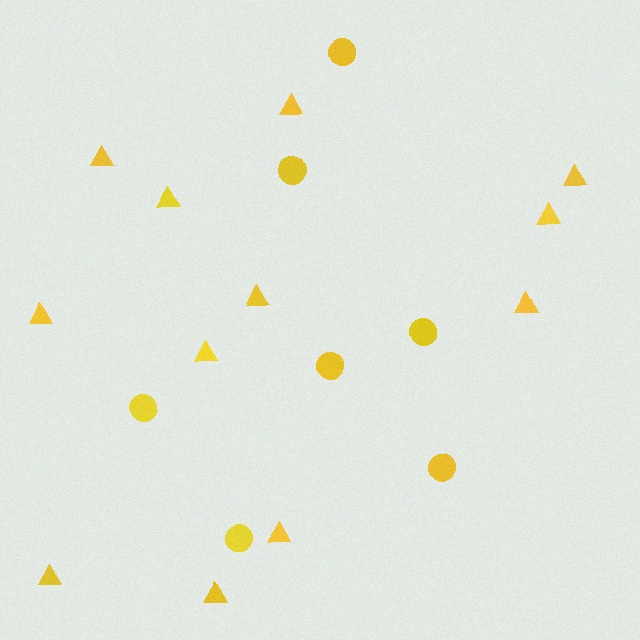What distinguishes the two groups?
There are 2 groups: one group of circles (7) and one group of triangles (12).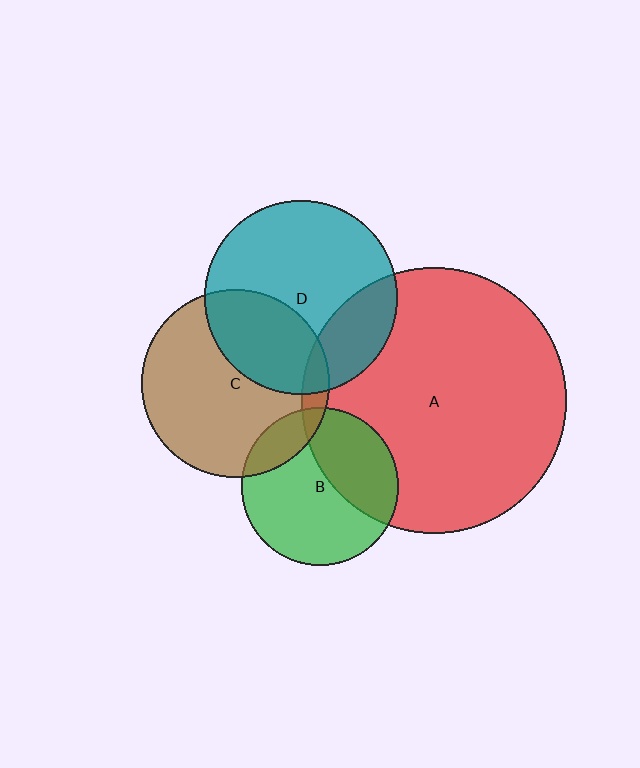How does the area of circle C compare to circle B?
Approximately 1.4 times.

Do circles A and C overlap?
Yes.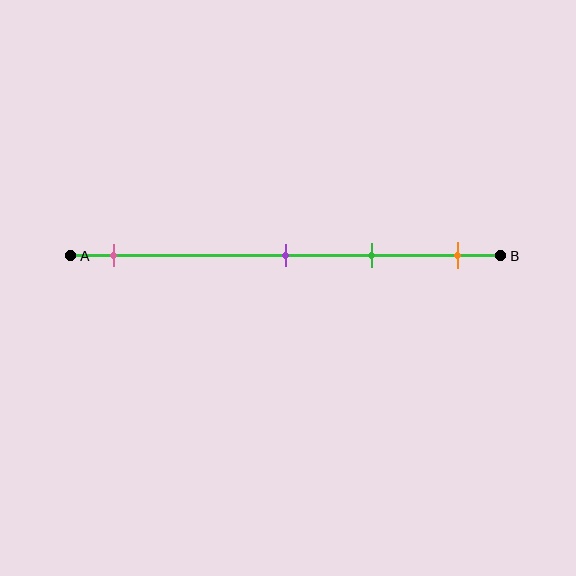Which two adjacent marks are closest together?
The purple and green marks are the closest adjacent pair.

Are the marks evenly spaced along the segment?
No, the marks are not evenly spaced.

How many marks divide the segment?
There are 4 marks dividing the segment.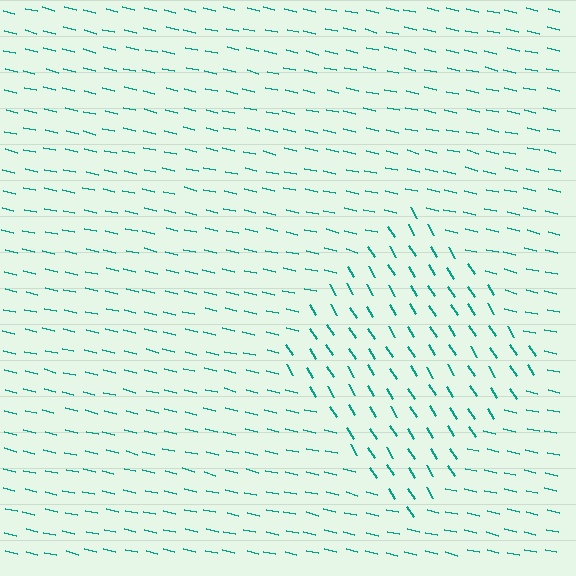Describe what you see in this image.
The image is filled with small teal line segments. A diamond region in the image has lines oriented differently from the surrounding lines, creating a visible texture boundary.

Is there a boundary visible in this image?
Yes, there is a texture boundary formed by a change in line orientation.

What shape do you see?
I see a diamond.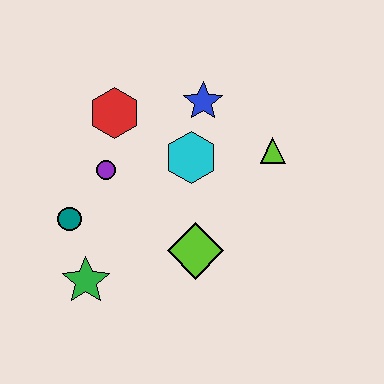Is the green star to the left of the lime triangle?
Yes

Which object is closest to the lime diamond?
The cyan hexagon is closest to the lime diamond.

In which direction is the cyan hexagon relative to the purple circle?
The cyan hexagon is to the right of the purple circle.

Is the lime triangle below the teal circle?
No